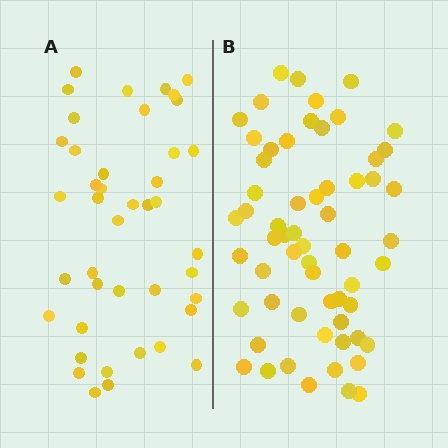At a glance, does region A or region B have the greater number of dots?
Region B (the right region) has more dots.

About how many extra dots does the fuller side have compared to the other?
Region B has approximately 20 more dots than region A.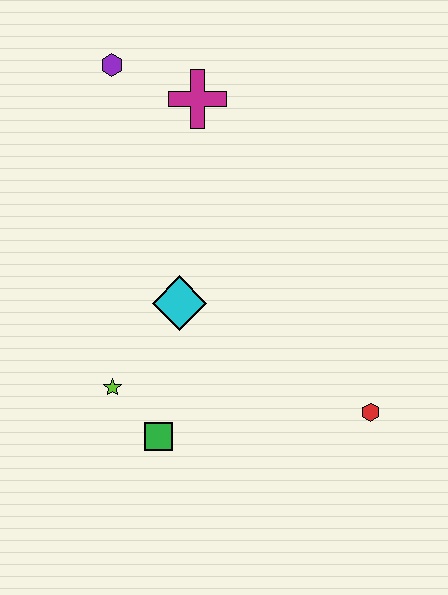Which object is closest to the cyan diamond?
The lime star is closest to the cyan diamond.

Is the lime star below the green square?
No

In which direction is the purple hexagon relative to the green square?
The purple hexagon is above the green square.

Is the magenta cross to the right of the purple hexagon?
Yes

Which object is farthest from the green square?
The purple hexagon is farthest from the green square.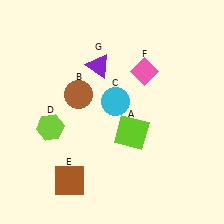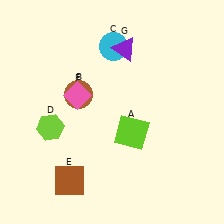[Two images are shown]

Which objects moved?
The objects that moved are: the cyan circle (C), the pink diamond (F), the purple triangle (G).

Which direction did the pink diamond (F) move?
The pink diamond (F) moved left.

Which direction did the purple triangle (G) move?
The purple triangle (G) moved right.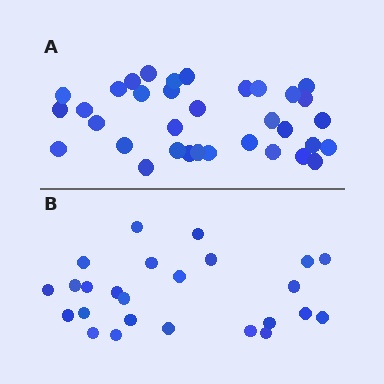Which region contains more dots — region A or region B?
Region A (the top region) has more dots.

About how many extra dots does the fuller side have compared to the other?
Region A has roughly 8 or so more dots than region B.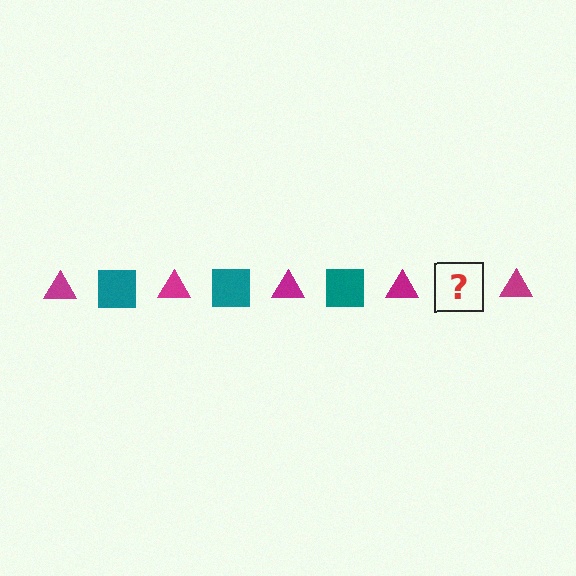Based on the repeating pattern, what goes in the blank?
The blank should be a teal square.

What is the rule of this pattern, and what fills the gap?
The rule is that the pattern alternates between magenta triangle and teal square. The gap should be filled with a teal square.